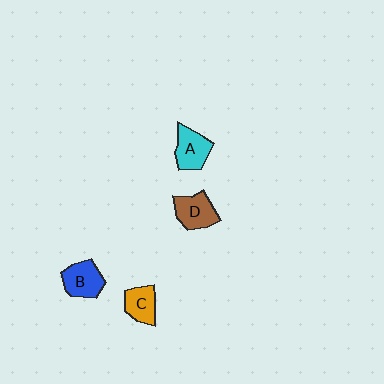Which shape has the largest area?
Shape B (blue).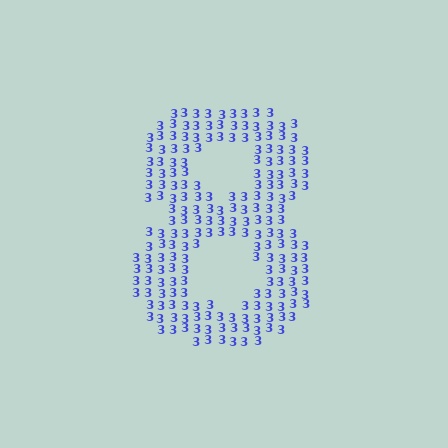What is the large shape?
The large shape is the digit 8.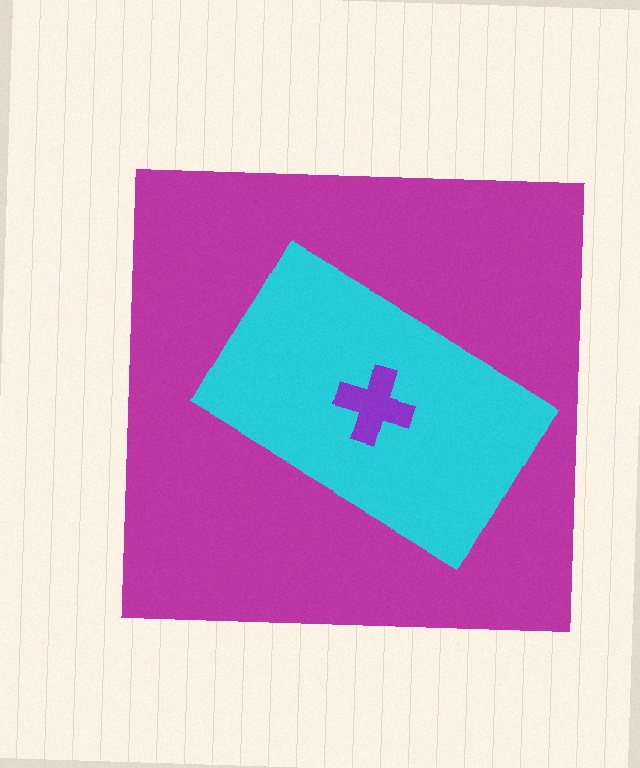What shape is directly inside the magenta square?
The cyan rectangle.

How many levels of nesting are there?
3.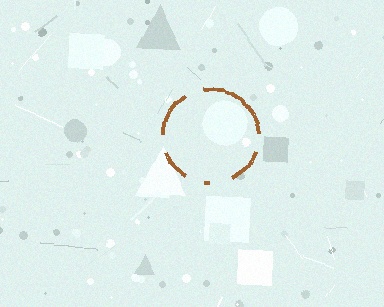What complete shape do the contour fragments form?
The contour fragments form a circle.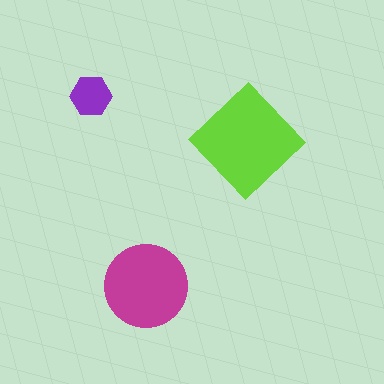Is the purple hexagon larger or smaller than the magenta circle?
Smaller.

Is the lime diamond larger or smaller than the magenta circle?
Larger.